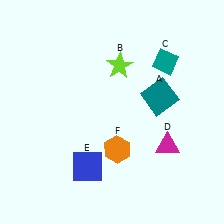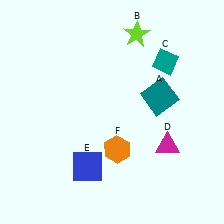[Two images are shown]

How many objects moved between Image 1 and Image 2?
1 object moved between the two images.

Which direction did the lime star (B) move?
The lime star (B) moved up.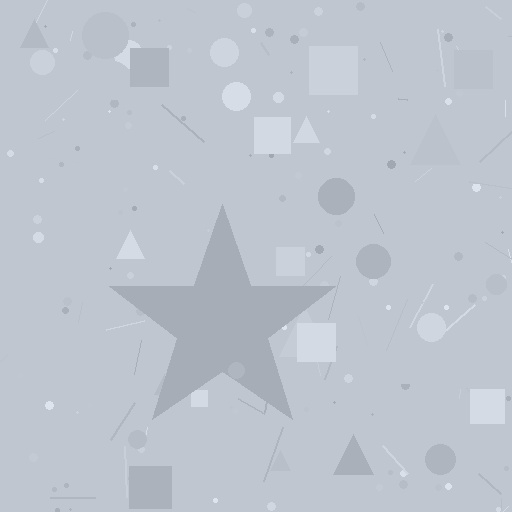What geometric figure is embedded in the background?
A star is embedded in the background.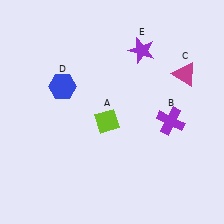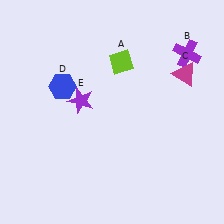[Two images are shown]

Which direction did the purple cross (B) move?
The purple cross (B) moved up.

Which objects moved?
The objects that moved are: the lime diamond (A), the purple cross (B), the purple star (E).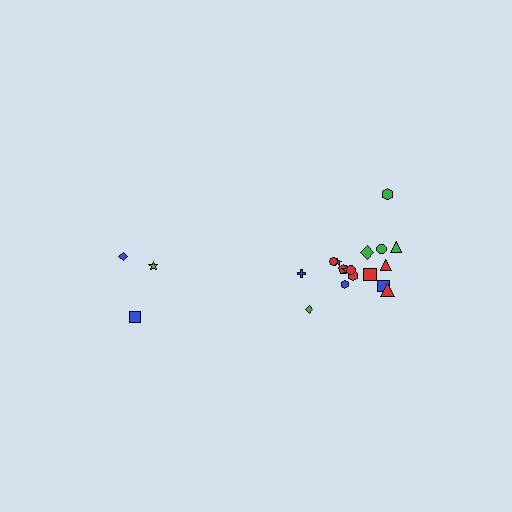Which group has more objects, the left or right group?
The right group.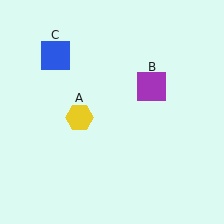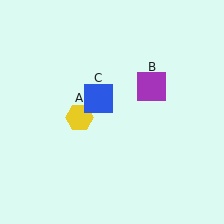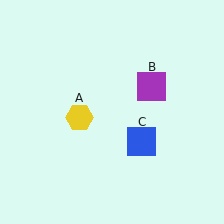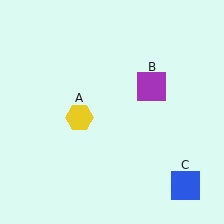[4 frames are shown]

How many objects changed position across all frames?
1 object changed position: blue square (object C).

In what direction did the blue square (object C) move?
The blue square (object C) moved down and to the right.